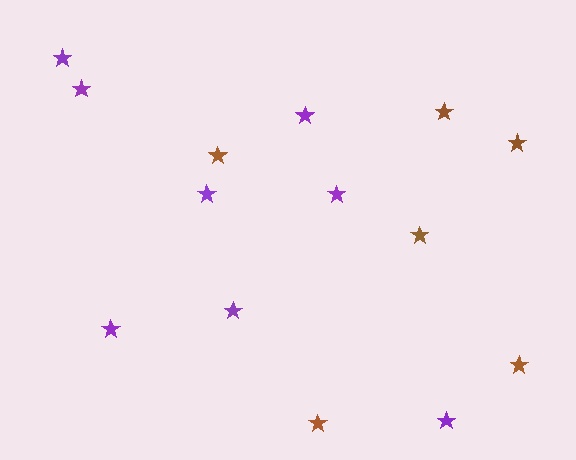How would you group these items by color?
There are 2 groups: one group of purple stars (8) and one group of brown stars (6).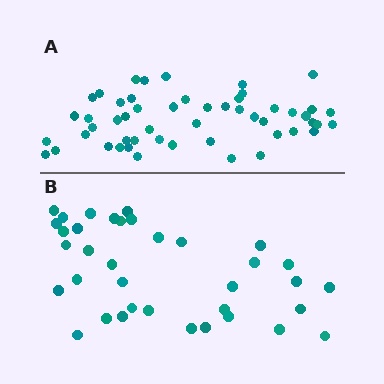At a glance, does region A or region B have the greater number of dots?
Region A (the top region) has more dots.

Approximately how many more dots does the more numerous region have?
Region A has approximately 15 more dots than region B.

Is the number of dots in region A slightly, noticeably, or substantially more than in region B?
Region A has noticeably more, but not dramatically so. The ratio is roughly 1.4 to 1.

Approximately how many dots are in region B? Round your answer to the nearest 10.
About 40 dots. (The exact count is 36, which rounds to 40.)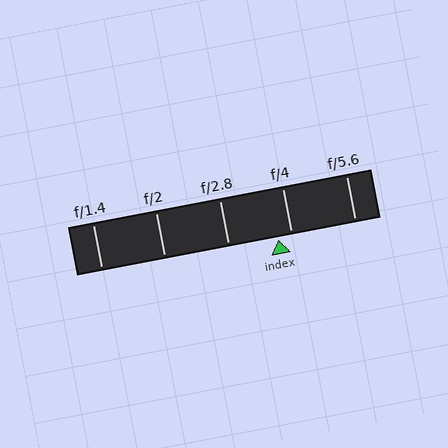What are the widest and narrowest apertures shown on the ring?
The widest aperture shown is f/1.4 and the narrowest is f/5.6.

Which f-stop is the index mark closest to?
The index mark is closest to f/4.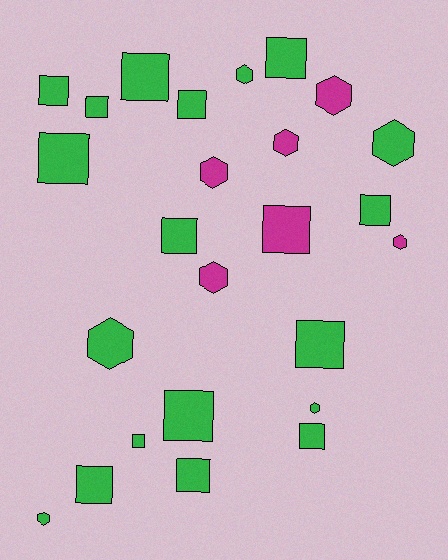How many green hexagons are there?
There are 5 green hexagons.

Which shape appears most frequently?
Square, with 15 objects.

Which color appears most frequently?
Green, with 19 objects.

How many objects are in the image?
There are 25 objects.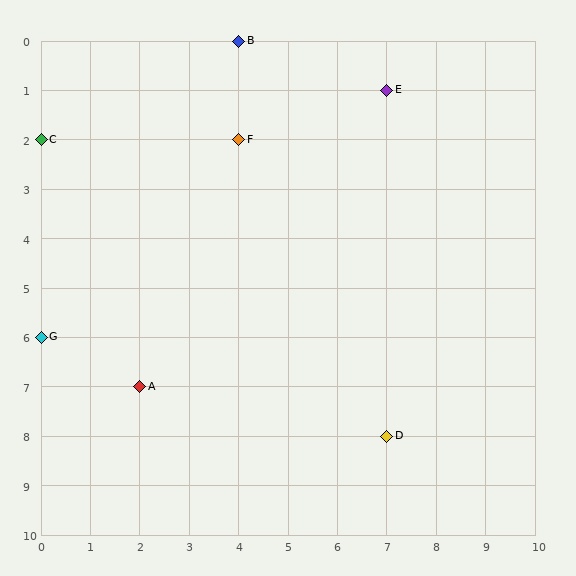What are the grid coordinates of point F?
Point F is at grid coordinates (4, 2).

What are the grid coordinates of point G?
Point G is at grid coordinates (0, 6).